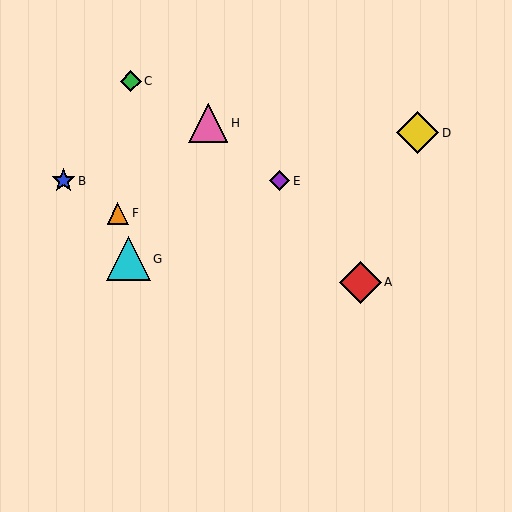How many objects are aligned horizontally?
2 objects (B, E) are aligned horizontally.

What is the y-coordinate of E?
Object E is at y≈181.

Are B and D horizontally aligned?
No, B is at y≈181 and D is at y≈133.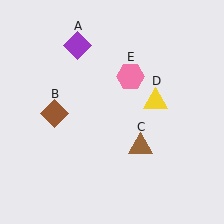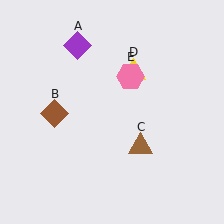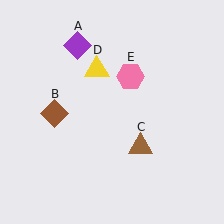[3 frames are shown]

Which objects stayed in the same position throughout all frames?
Purple diamond (object A) and brown diamond (object B) and brown triangle (object C) and pink hexagon (object E) remained stationary.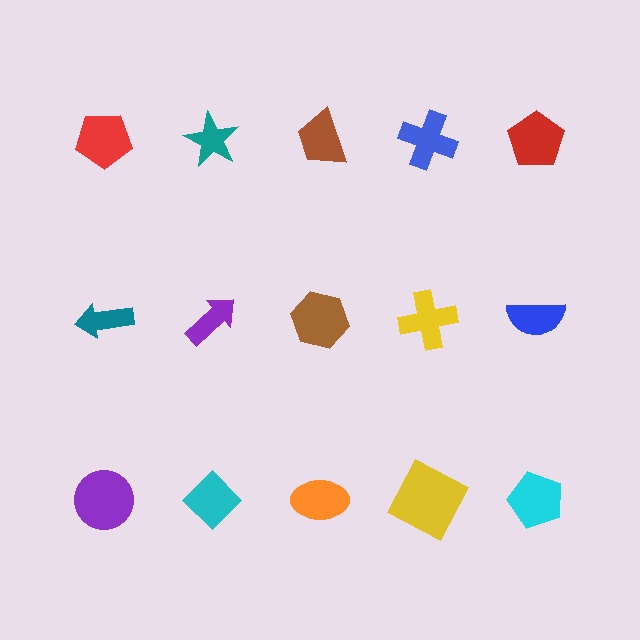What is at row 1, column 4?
A blue cross.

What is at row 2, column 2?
A purple arrow.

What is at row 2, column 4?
A yellow cross.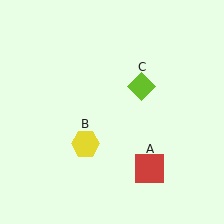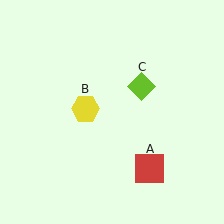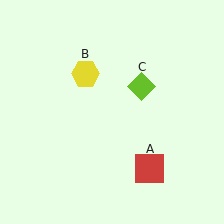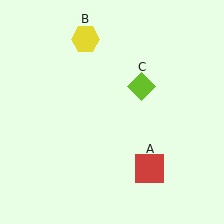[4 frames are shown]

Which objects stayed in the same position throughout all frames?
Red square (object A) and lime diamond (object C) remained stationary.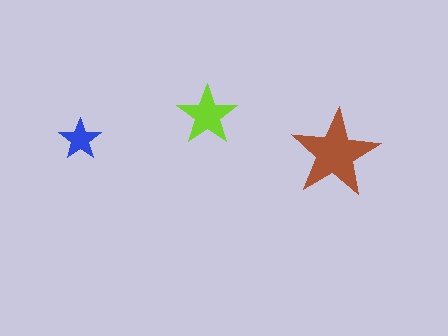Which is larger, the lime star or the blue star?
The lime one.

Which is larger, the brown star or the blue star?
The brown one.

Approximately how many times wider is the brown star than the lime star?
About 1.5 times wider.